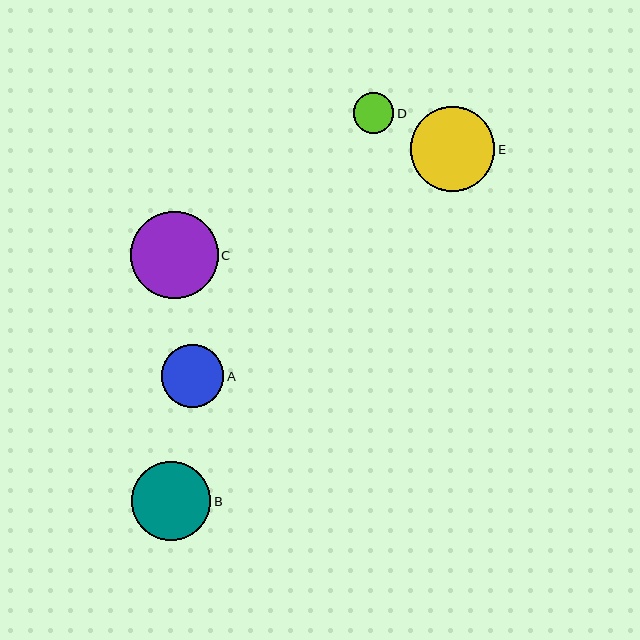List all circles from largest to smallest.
From largest to smallest: C, E, B, A, D.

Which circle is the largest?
Circle C is the largest with a size of approximately 87 pixels.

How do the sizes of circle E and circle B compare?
Circle E and circle B are approximately the same size.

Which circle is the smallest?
Circle D is the smallest with a size of approximately 40 pixels.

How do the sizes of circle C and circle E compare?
Circle C and circle E are approximately the same size.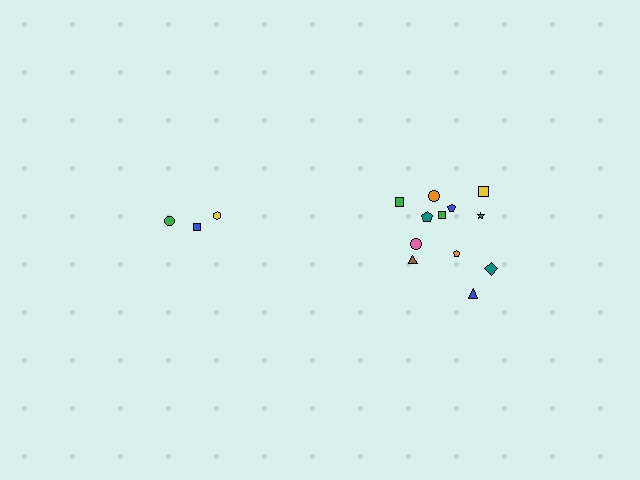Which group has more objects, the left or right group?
The right group.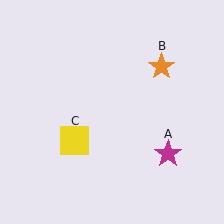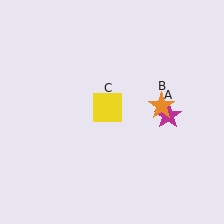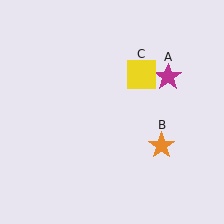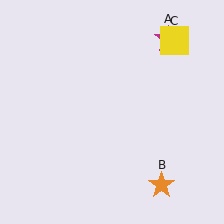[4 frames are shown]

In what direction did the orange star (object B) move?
The orange star (object B) moved down.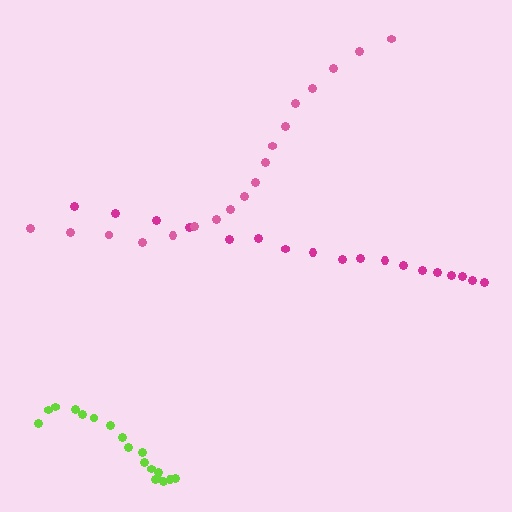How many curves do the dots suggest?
There are 3 distinct paths.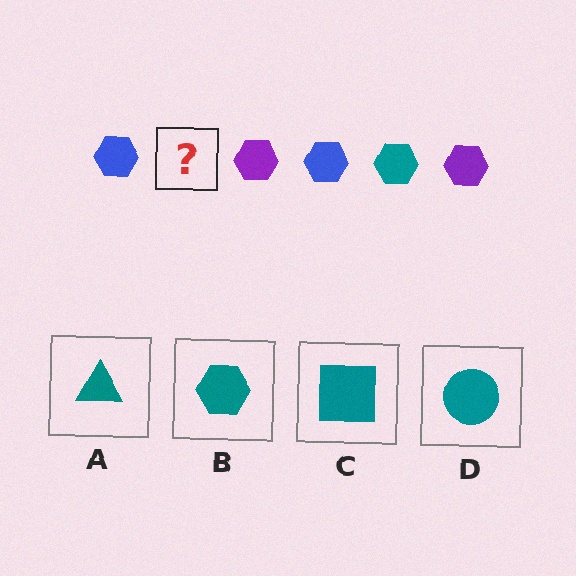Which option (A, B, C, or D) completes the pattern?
B.